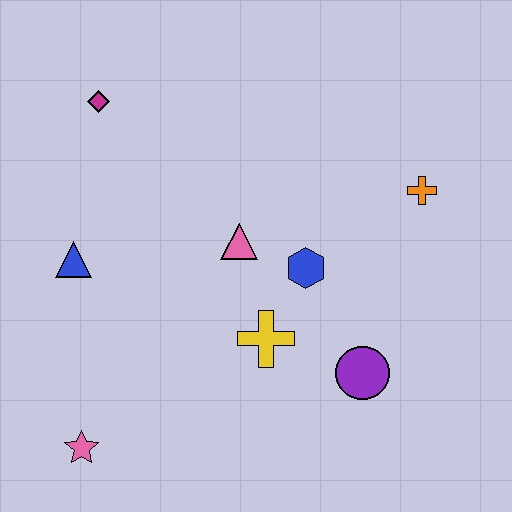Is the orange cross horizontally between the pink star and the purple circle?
No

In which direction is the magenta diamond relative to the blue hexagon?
The magenta diamond is to the left of the blue hexagon.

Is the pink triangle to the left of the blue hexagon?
Yes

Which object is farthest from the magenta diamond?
The purple circle is farthest from the magenta diamond.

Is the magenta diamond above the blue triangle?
Yes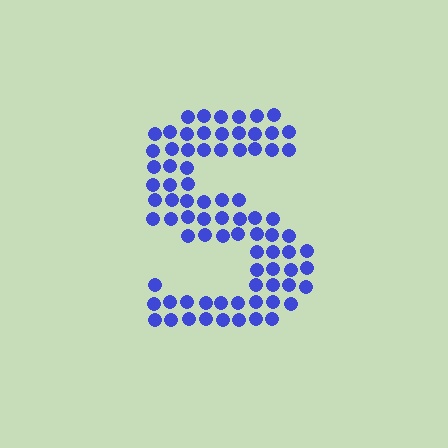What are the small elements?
The small elements are circles.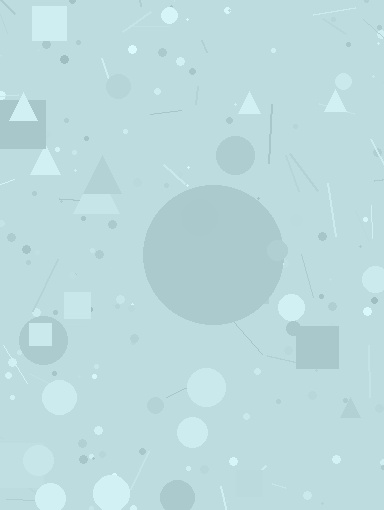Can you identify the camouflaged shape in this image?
The camouflaged shape is a circle.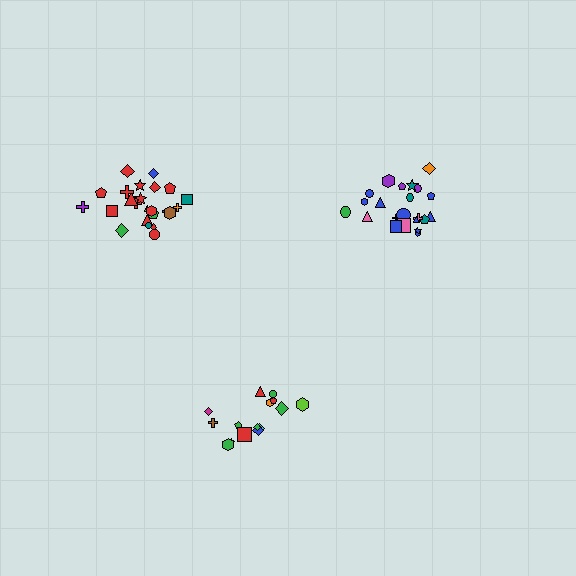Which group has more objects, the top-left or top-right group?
The top-left group.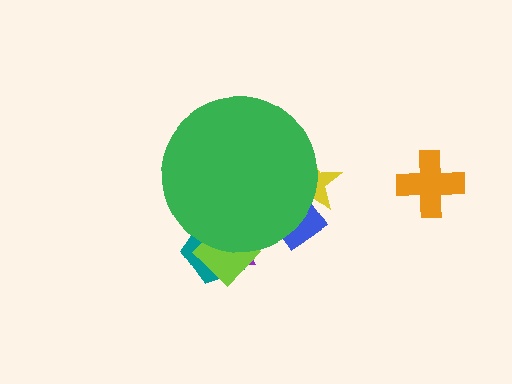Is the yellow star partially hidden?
Yes, the yellow star is partially hidden behind the green circle.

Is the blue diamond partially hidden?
Yes, the blue diamond is partially hidden behind the green circle.